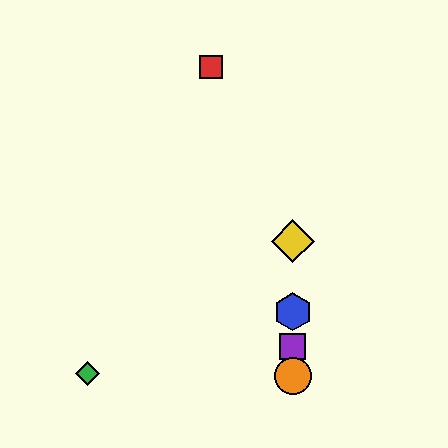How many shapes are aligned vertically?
4 shapes (the blue hexagon, the yellow diamond, the purple square, the orange circle) are aligned vertically.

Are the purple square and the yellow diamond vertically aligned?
Yes, both are at x≈293.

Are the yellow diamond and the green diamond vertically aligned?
No, the yellow diamond is at x≈293 and the green diamond is at x≈87.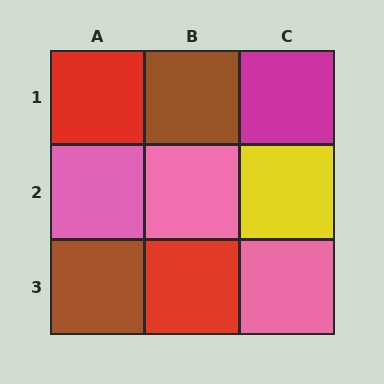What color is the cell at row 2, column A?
Pink.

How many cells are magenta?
1 cell is magenta.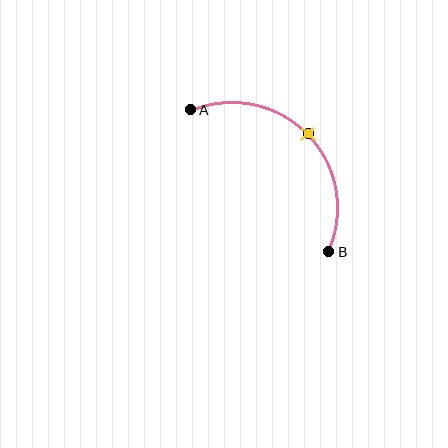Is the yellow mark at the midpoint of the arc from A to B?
Yes. The yellow mark lies on the arc at equal arc-length from both A and B — it is the arc midpoint.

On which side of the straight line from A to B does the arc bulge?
The arc bulges above and to the right of the straight line connecting A and B.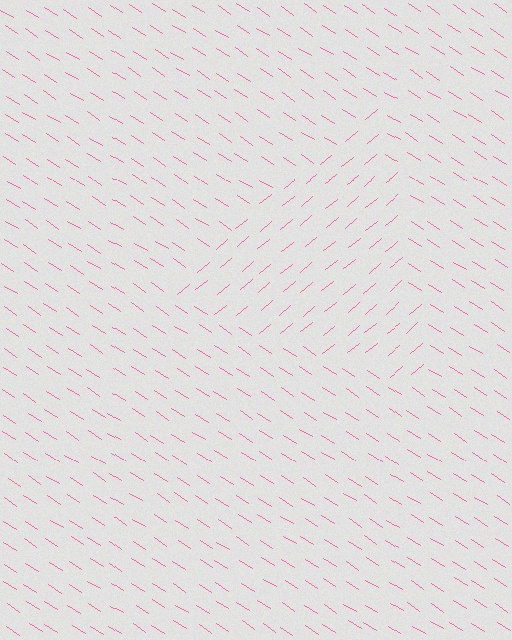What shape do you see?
I see a triangle.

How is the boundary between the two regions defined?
The boundary is defined purely by a change in line orientation (approximately 72 degrees difference). All lines are the same color and thickness.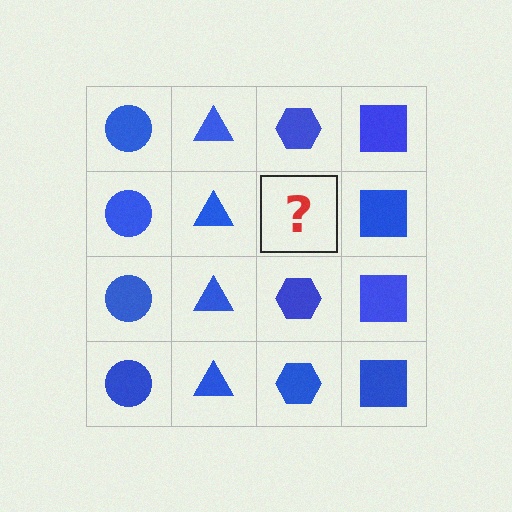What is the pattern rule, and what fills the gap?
The rule is that each column has a consistent shape. The gap should be filled with a blue hexagon.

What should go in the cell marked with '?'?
The missing cell should contain a blue hexagon.